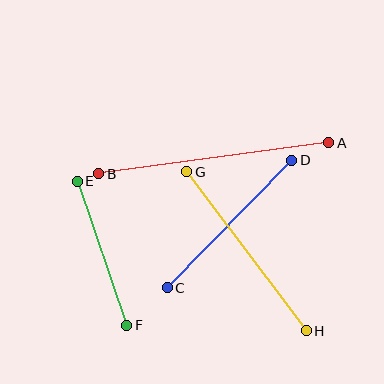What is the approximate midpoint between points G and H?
The midpoint is at approximately (247, 251) pixels.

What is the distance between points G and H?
The distance is approximately 199 pixels.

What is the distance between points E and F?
The distance is approximately 152 pixels.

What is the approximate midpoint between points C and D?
The midpoint is at approximately (229, 224) pixels.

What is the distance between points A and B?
The distance is approximately 232 pixels.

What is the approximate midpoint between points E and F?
The midpoint is at approximately (102, 253) pixels.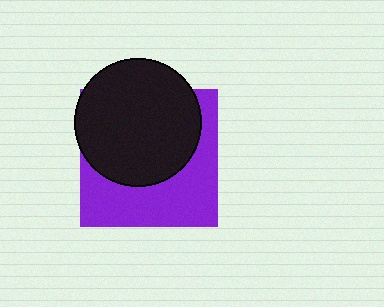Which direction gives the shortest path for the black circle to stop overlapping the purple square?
Moving up gives the shortest separation.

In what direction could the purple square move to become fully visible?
The purple square could move down. That would shift it out from behind the black circle entirely.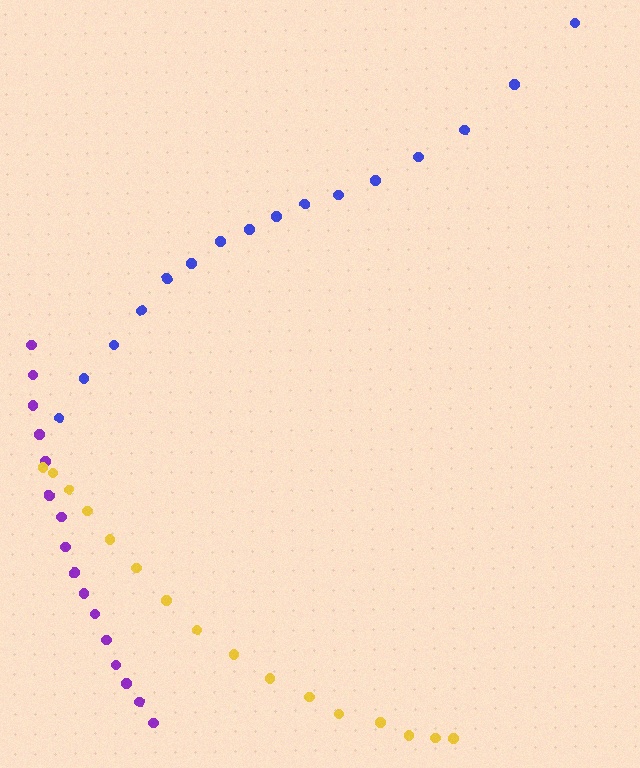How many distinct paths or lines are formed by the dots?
There are 3 distinct paths.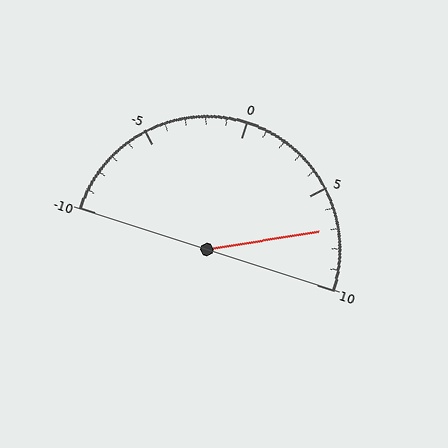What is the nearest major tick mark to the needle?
The nearest major tick mark is 5.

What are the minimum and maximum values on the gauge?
The gauge ranges from -10 to 10.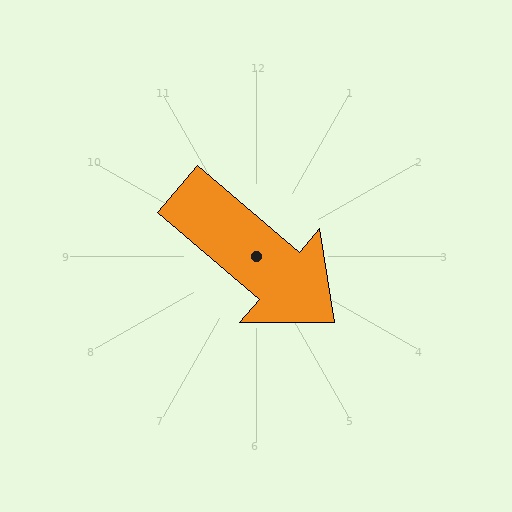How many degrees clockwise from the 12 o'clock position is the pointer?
Approximately 130 degrees.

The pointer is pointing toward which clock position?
Roughly 4 o'clock.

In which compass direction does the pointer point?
Southeast.